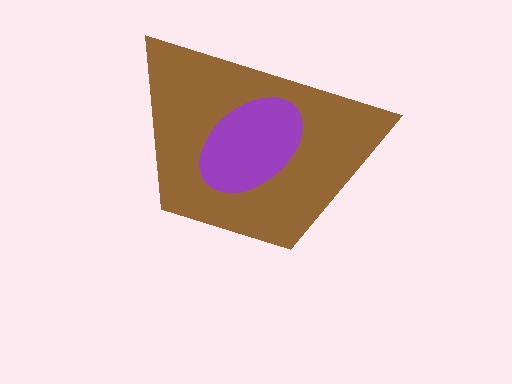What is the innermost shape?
The purple ellipse.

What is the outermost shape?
The brown trapezoid.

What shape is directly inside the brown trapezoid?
The purple ellipse.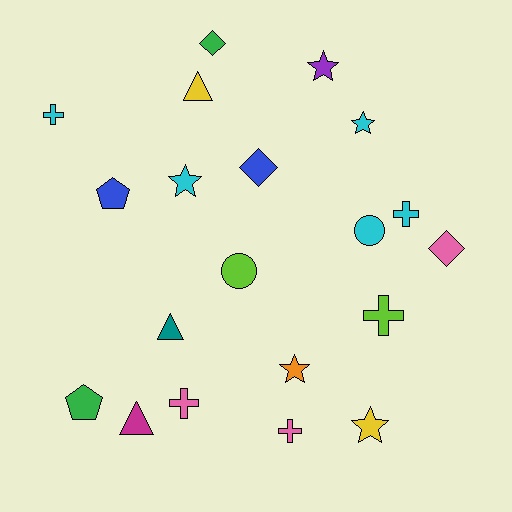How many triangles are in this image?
There are 3 triangles.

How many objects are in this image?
There are 20 objects.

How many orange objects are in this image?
There is 1 orange object.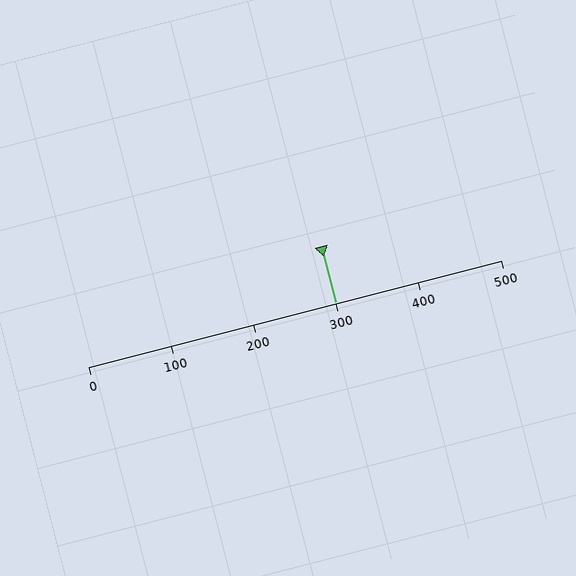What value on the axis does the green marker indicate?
The marker indicates approximately 300.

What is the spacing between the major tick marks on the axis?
The major ticks are spaced 100 apart.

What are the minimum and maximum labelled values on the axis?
The axis runs from 0 to 500.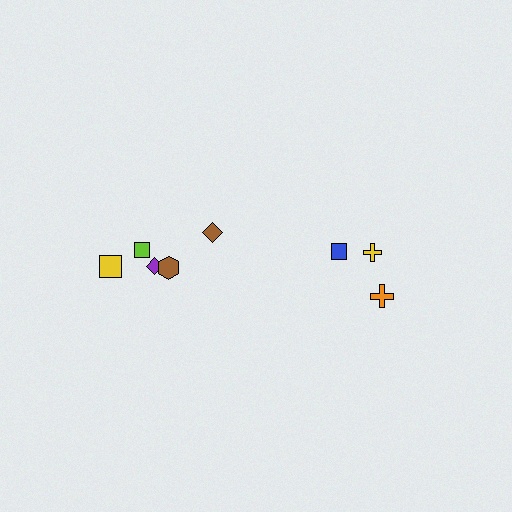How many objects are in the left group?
There are 5 objects.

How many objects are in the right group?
There are 3 objects.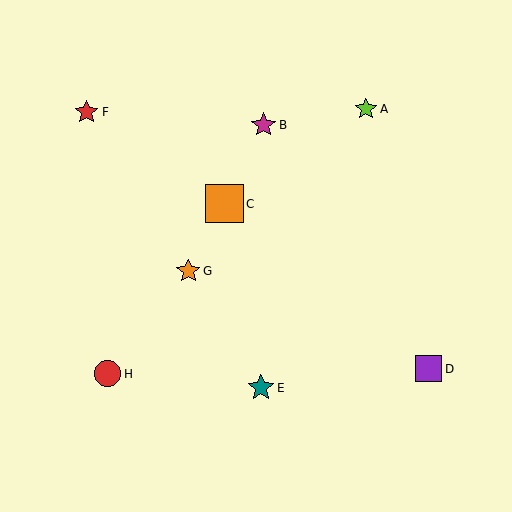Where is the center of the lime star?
The center of the lime star is at (366, 109).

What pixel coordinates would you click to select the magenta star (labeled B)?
Click at (263, 125) to select the magenta star B.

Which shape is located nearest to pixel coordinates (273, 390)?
The teal star (labeled E) at (261, 388) is nearest to that location.